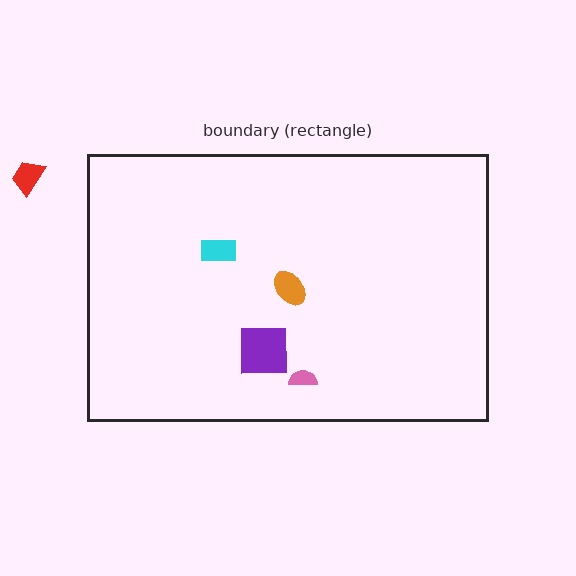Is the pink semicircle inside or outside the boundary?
Inside.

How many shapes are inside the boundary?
4 inside, 1 outside.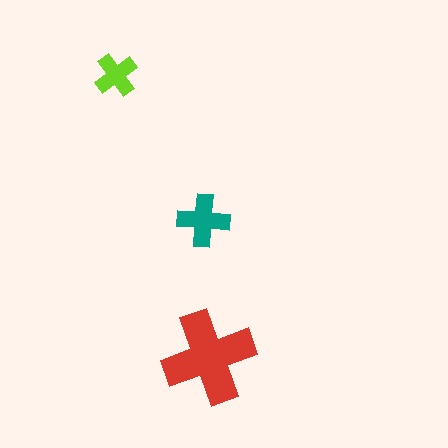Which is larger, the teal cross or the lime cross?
The teal one.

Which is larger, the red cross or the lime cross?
The red one.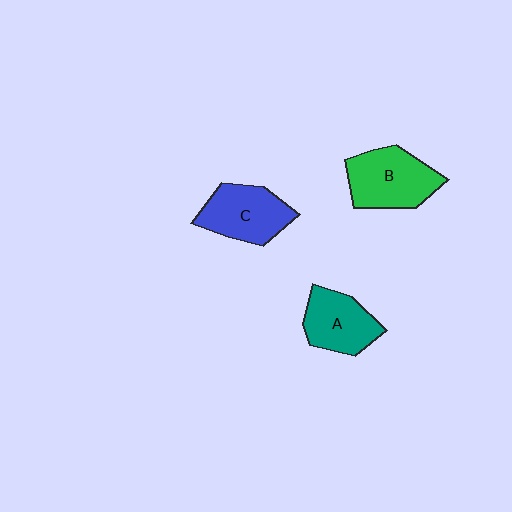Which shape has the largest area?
Shape B (green).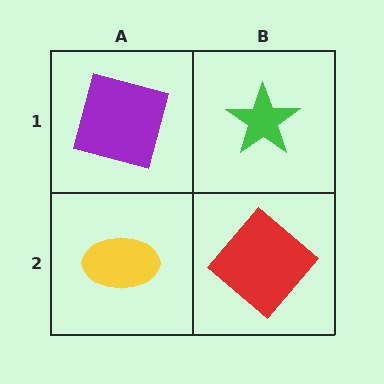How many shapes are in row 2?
2 shapes.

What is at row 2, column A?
A yellow ellipse.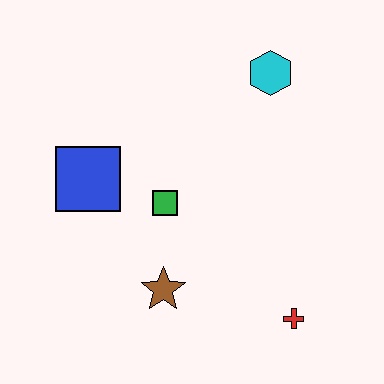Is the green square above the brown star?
Yes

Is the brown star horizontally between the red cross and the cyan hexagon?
No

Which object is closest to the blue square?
The green square is closest to the blue square.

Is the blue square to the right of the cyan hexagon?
No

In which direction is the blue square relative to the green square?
The blue square is to the left of the green square.